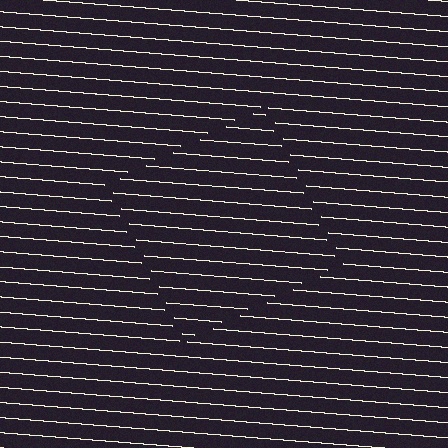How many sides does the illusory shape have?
4 sides — the line-ends trace a square.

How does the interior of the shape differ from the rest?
The interior of the shape contains the same grating, shifted by half a period — the contour is defined by the phase discontinuity where line-ends from the inner and outer gratings abut.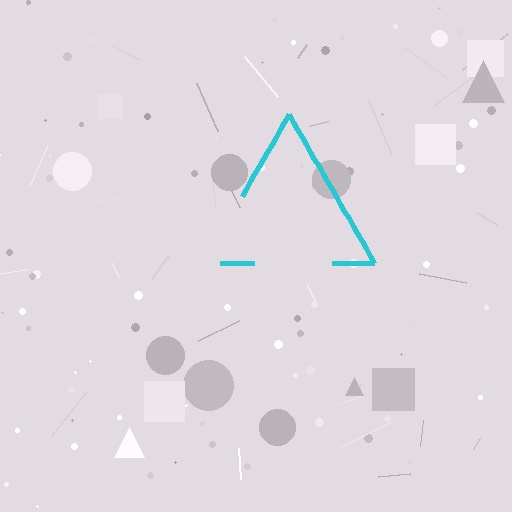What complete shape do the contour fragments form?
The contour fragments form a triangle.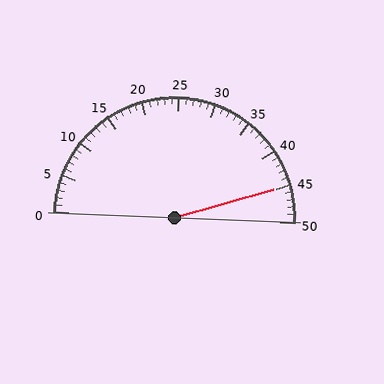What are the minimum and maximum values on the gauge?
The gauge ranges from 0 to 50.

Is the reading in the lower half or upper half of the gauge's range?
The reading is in the upper half of the range (0 to 50).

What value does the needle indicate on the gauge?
The needle indicates approximately 45.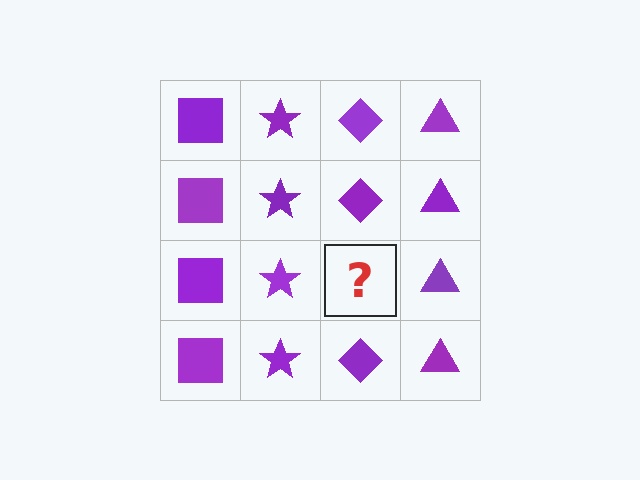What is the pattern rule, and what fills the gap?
The rule is that each column has a consistent shape. The gap should be filled with a purple diamond.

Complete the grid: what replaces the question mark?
The question mark should be replaced with a purple diamond.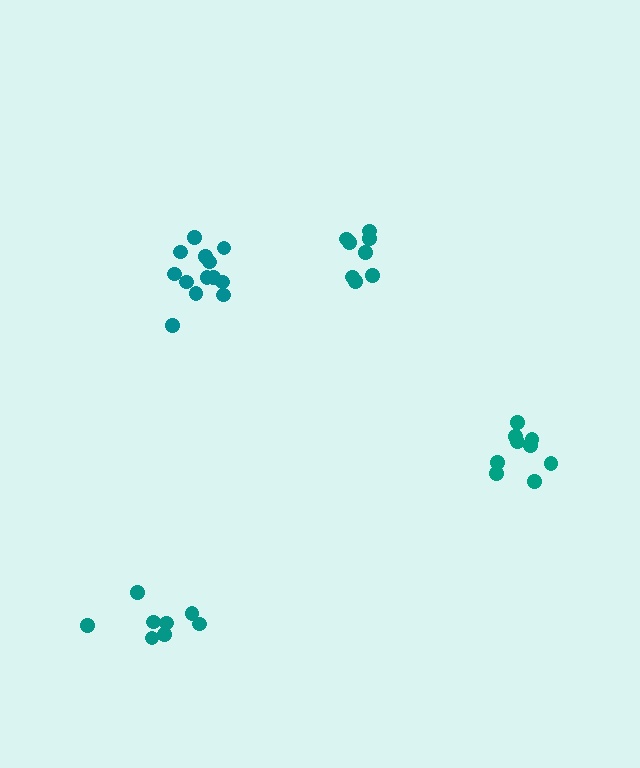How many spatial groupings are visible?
There are 4 spatial groupings.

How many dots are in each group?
Group 1: 8 dots, Group 2: 8 dots, Group 3: 13 dots, Group 4: 9 dots (38 total).